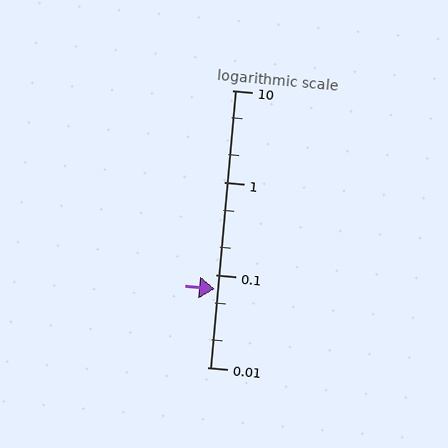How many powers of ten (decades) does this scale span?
The scale spans 3 decades, from 0.01 to 10.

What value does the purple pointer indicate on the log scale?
The pointer indicates approximately 0.07.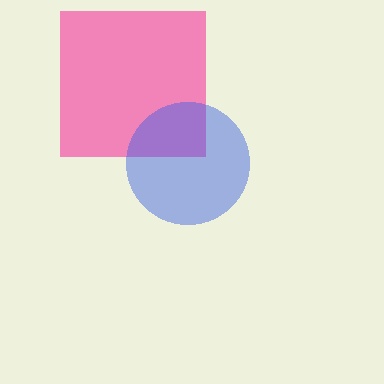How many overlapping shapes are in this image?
There are 2 overlapping shapes in the image.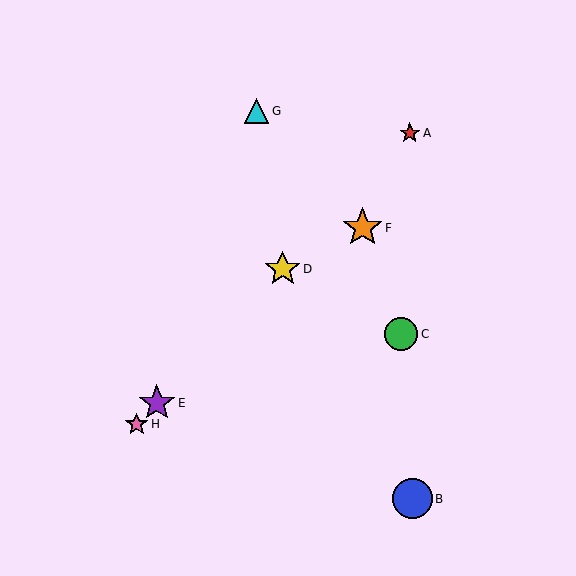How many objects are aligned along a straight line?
4 objects (A, D, E, H) are aligned along a straight line.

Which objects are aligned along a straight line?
Objects A, D, E, H are aligned along a straight line.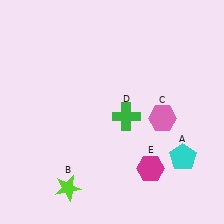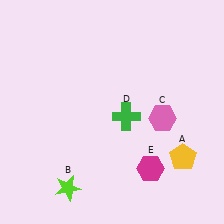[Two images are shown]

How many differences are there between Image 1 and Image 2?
There is 1 difference between the two images.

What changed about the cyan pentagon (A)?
In Image 1, A is cyan. In Image 2, it changed to yellow.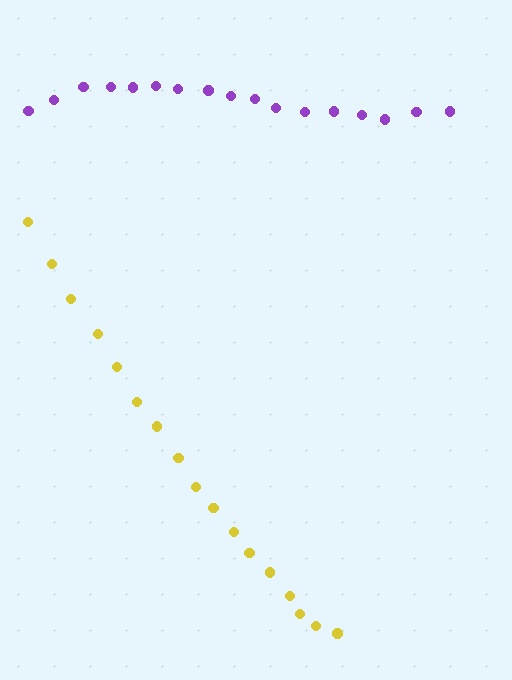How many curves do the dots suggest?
There are 2 distinct paths.